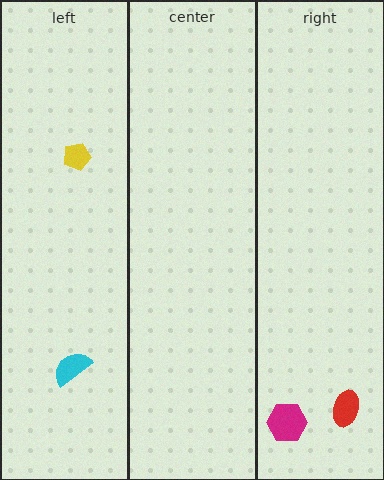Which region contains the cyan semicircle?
The left region.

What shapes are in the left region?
The yellow pentagon, the cyan semicircle.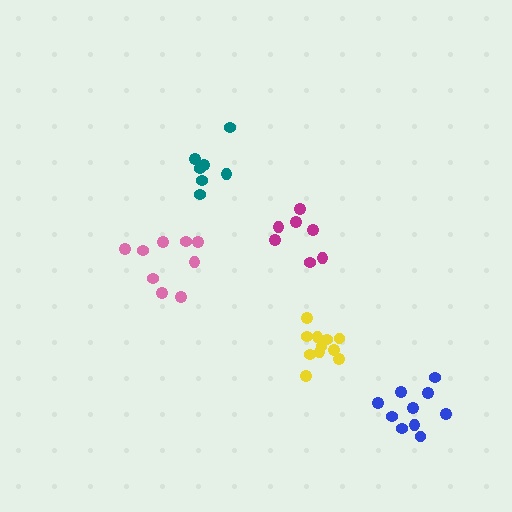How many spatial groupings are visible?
There are 5 spatial groupings.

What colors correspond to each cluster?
The clusters are colored: blue, magenta, pink, yellow, teal.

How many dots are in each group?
Group 1: 10 dots, Group 2: 7 dots, Group 3: 9 dots, Group 4: 11 dots, Group 5: 7 dots (44 total).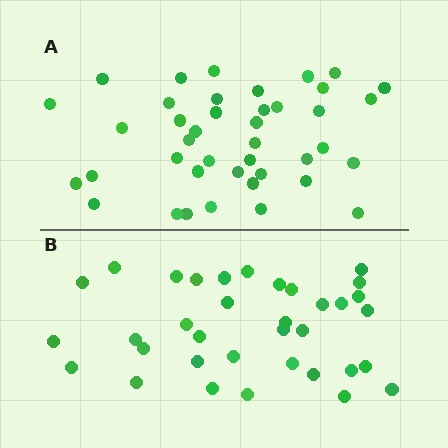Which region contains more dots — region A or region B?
Region A (the top region) has more dots.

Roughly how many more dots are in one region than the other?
Region A has about 6 more dots than region B.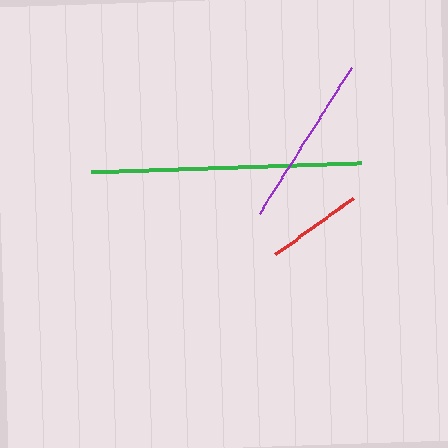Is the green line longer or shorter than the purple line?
The green line is longer than the purple line.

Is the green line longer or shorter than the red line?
The green line is longer than the red line.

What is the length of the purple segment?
The purple segment is approximately 172 pixels long.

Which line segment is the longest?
The green line is the longest at approximately 269 pixels.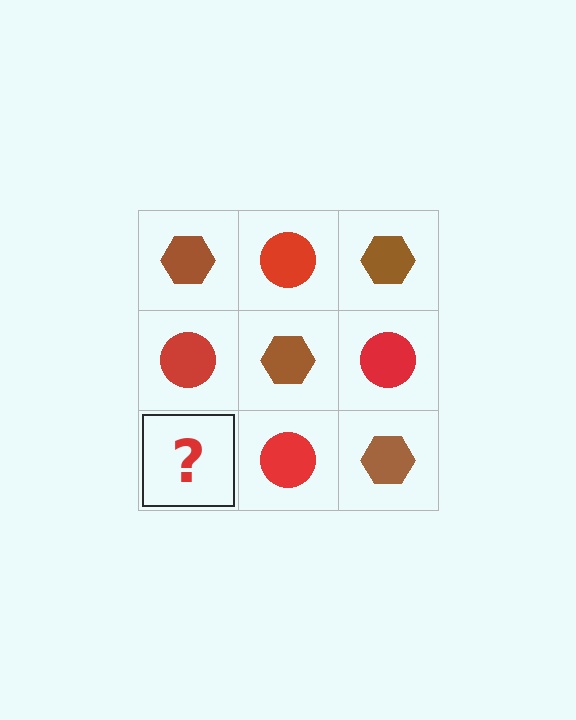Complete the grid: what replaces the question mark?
The question mark should be replaced with a brown hexagon.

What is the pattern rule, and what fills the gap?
The rule is that it alternates brown hexagon and red circle in a checkerboard pattern. The gap should be filled with a brown hexagon.